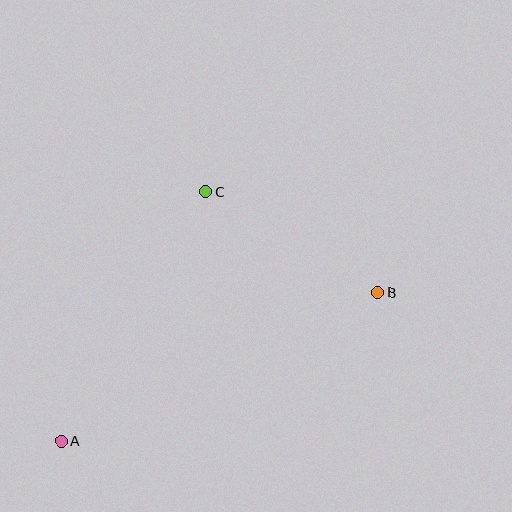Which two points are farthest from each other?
Points A and B are farthest from each other.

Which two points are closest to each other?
Points B and C are closest to each other.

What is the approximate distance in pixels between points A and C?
The distance between A and C is approximately 288 pixels.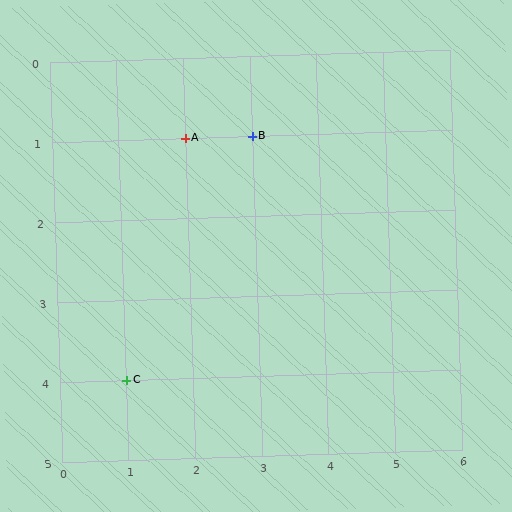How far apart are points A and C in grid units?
Points A and C are 1 column and 3 rows apart (about 3.2 grid units diagonally).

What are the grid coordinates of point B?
Point B is at grid coordinates (3, 1).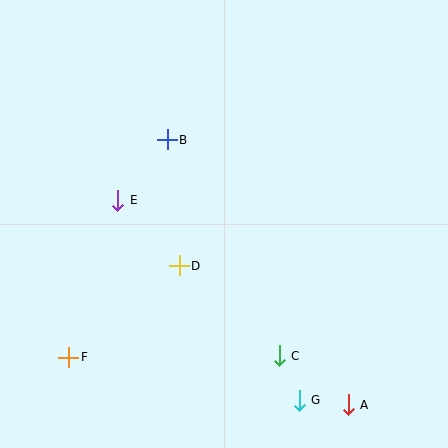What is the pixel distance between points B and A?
The distance between B and A is 321 pixels.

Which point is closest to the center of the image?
Point D at (179, 266) is closest to the center.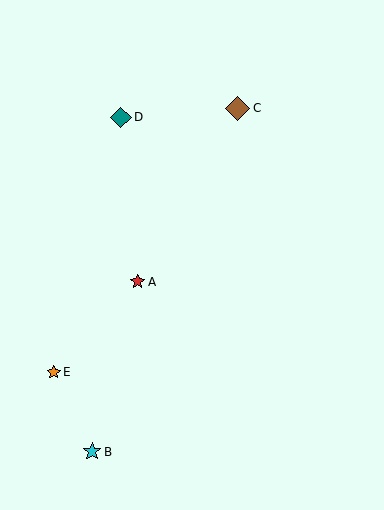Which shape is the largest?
The brown diamond (labeled C) is the largest.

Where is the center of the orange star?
The center of the orange star is at (54, 372).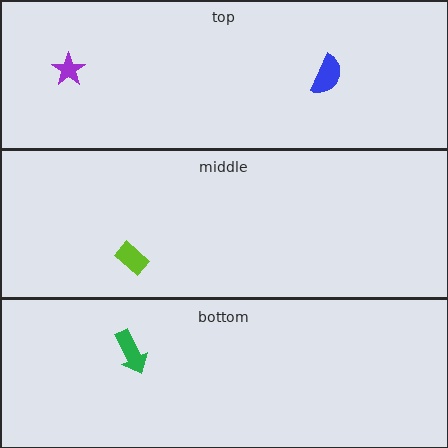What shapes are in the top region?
The blue semicircle, the purple star.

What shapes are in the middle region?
The lime rectangle.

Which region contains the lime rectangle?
The middle region.